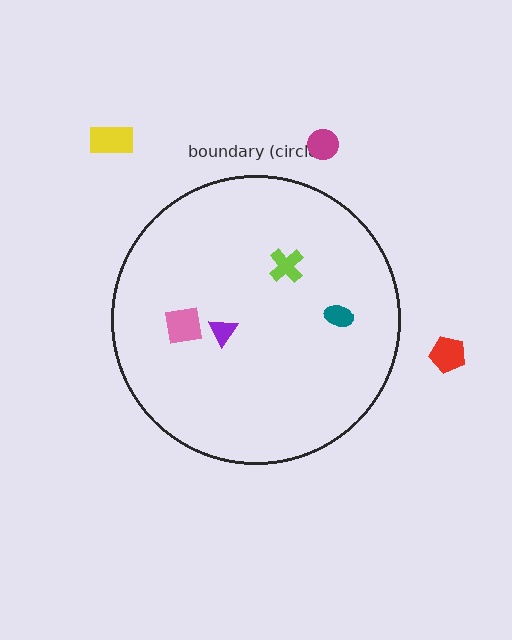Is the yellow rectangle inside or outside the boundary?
Outside.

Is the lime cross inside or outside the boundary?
Inside.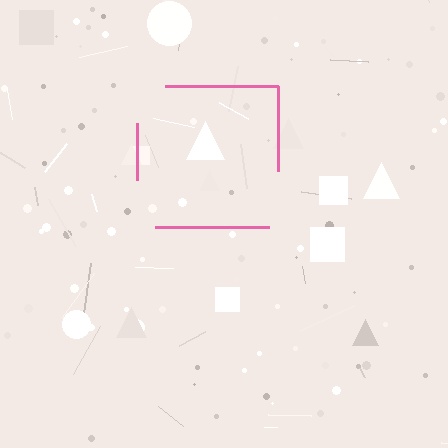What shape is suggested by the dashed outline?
The dashed outline suggests a square.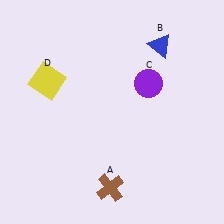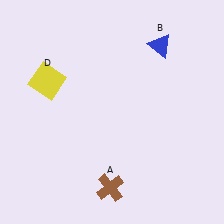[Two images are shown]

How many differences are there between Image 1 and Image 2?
There is 1 difference between the two images.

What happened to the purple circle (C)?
The purple circle (C) was removed in Image 2. It was in the top-right area of Image 1.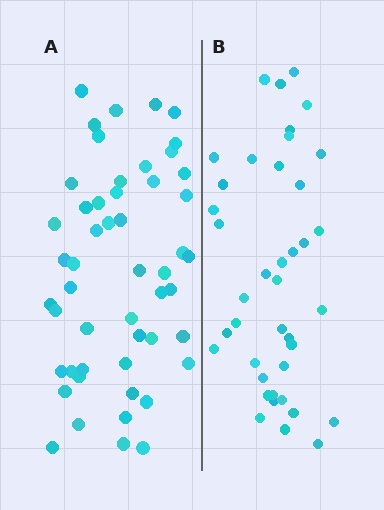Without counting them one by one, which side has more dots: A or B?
Region A (the left region) has more dots.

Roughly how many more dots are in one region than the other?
Region A has roughly 12 or so more dots than region B.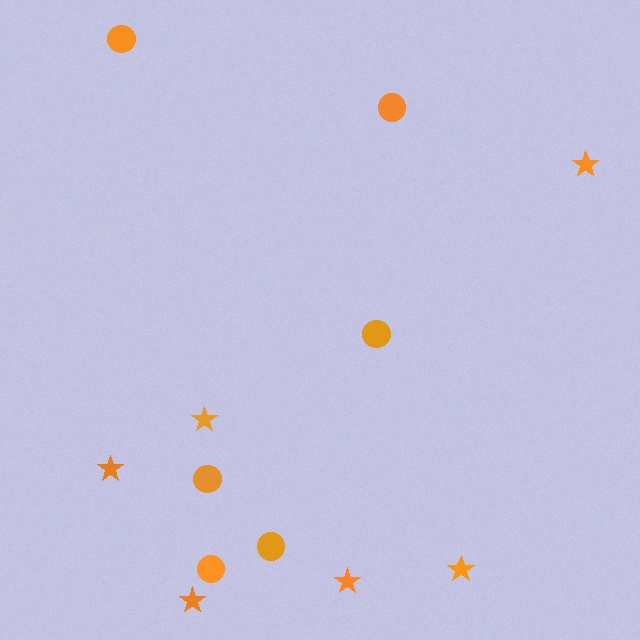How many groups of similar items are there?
There are 2 groups: one group of stars (6) and one group of circles (6).